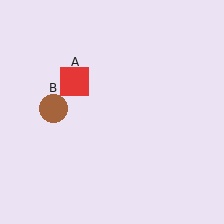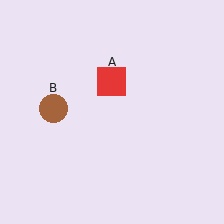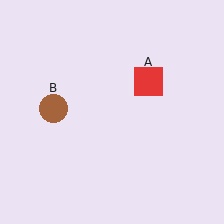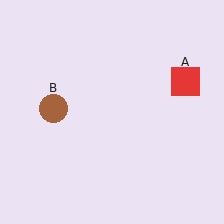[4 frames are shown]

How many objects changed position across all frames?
1 object changed position: red square (object A).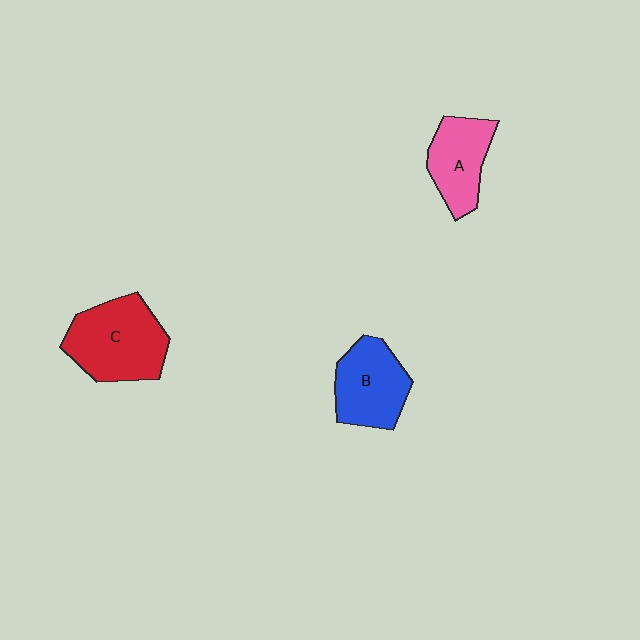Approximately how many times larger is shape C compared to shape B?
Approximately 1.3 times.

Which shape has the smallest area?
Shape A (pink).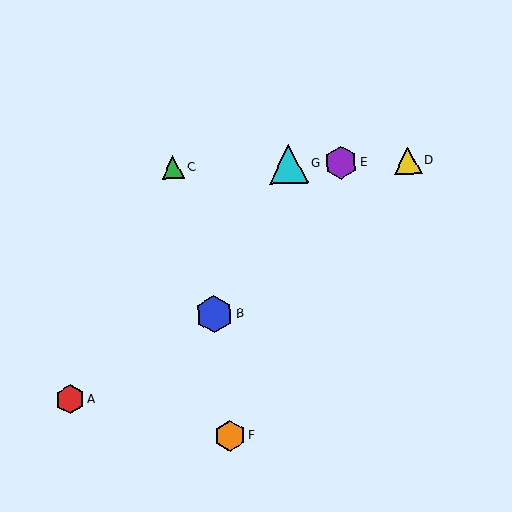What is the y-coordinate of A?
Object A is at y≈399.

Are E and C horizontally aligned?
Yes, both are at y≈162.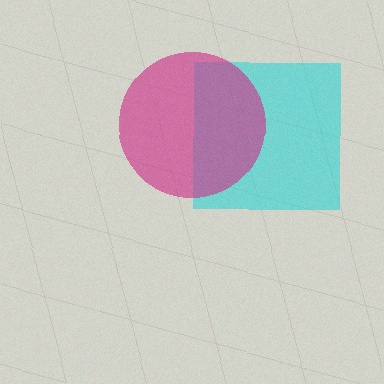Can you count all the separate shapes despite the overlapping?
Yes, there are 2 separate shapes.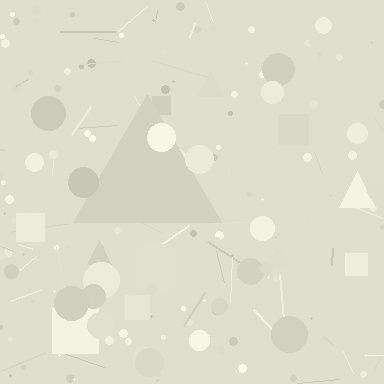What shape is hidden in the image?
A triangle is hidden in the image.